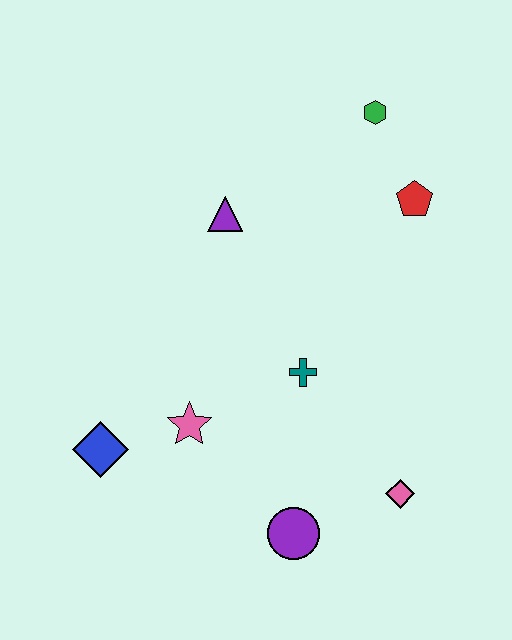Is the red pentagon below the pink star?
No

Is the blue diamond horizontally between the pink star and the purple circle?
No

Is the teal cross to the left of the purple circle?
No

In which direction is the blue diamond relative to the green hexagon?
The blue diamond is below the green hexagon.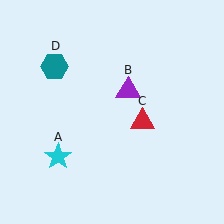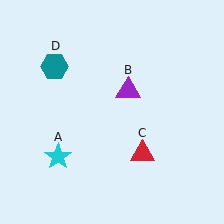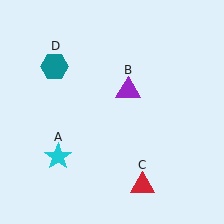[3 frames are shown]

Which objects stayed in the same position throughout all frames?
Cyan star (object A) and purple triangle (object B) and teal hexagon (object D) remained stationary.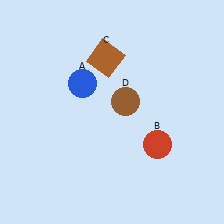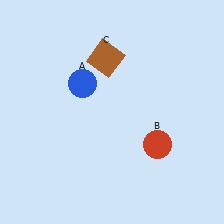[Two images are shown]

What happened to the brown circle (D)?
The brown circle (D) was removed in Image 2. It was in the top-right area of Image 1.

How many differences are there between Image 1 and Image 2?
There is 1 difference between the two images.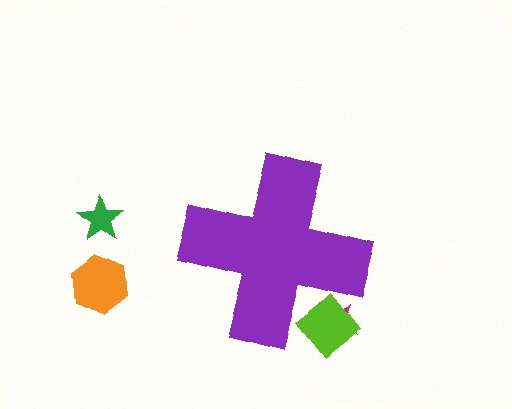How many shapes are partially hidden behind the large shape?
2 shapes are partially hidden.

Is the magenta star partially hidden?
Yes, the magenta star is partially hidden behind the purple cross.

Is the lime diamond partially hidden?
Yes, the lime diamond is partially hidden behind the purple cross.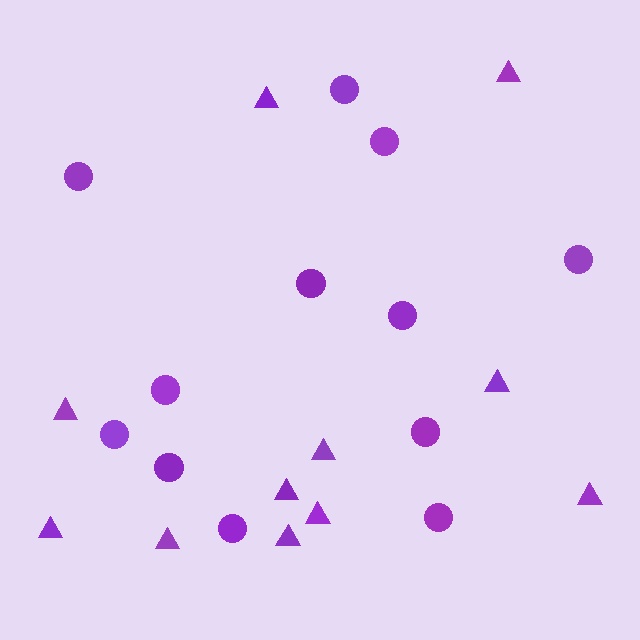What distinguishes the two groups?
There are 2 groups: one group of circles (12) and one group of triangles (11).